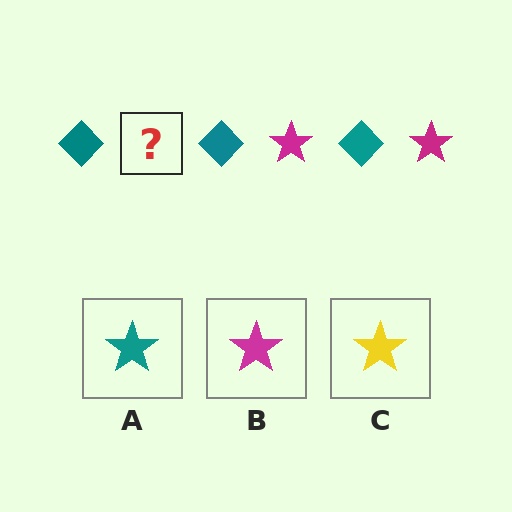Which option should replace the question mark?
Option B.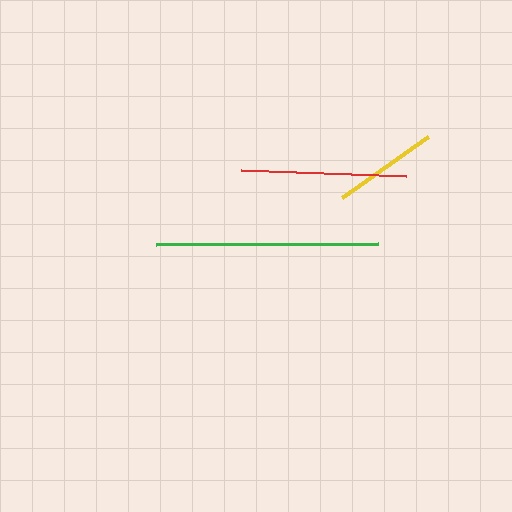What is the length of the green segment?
The green segment is approximately 222 pixels long.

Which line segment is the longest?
The green line is the longest at approximately 222 pixels.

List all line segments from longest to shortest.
From longest to shortest: green, red, yellow.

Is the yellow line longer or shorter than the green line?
The green line is longer than the yellow line.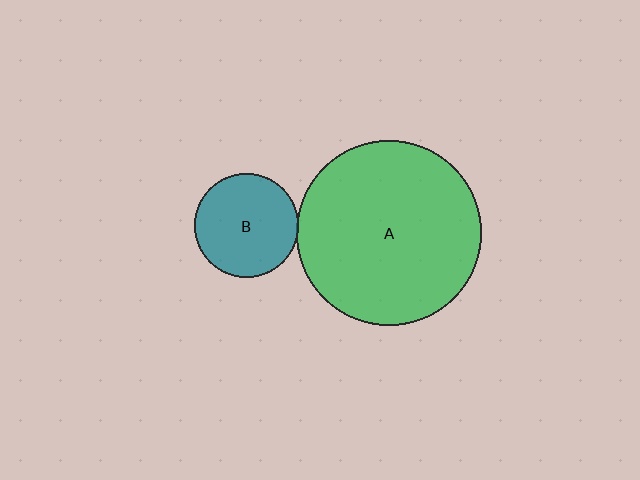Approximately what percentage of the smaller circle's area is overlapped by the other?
Approximately 5%.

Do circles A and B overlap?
Yes.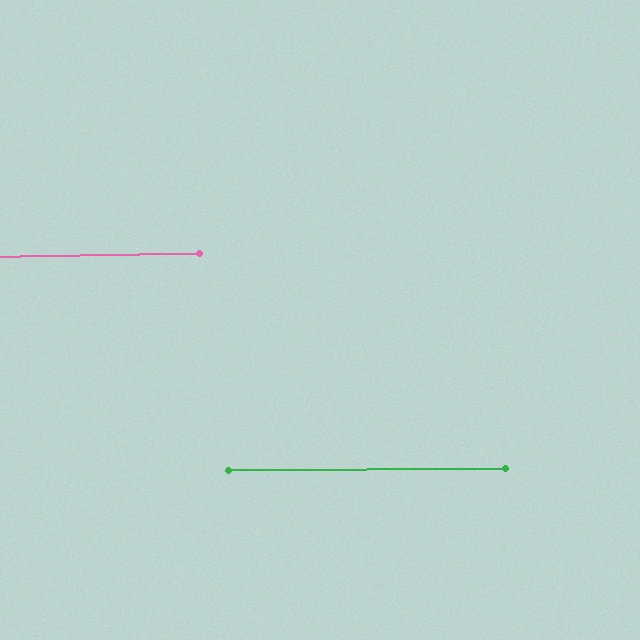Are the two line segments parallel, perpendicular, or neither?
Parallel — their directions differ by only 0.7°.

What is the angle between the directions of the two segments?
Approximately 1 degree.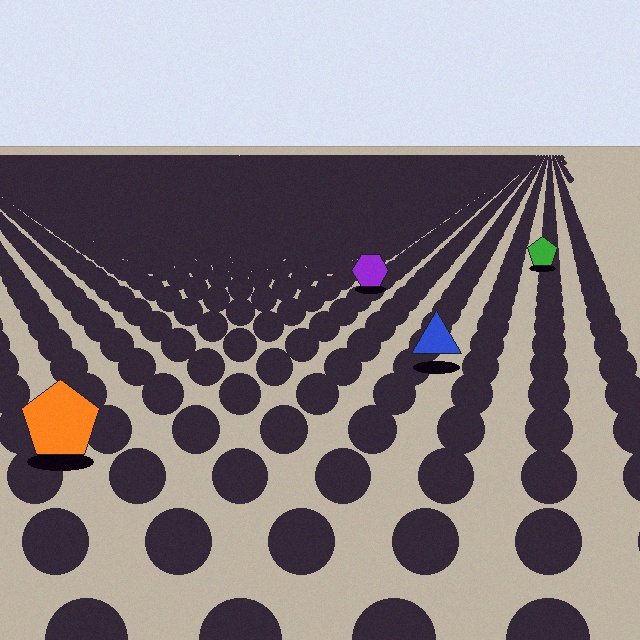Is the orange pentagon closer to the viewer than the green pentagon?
Yes. The orange pentagon is closer — you can tell from the texture gradient: the ground texture is coarser near it.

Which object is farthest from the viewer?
The green pentagon is farthest from the viewer. It appears smaller and the ground texture around it is denser.